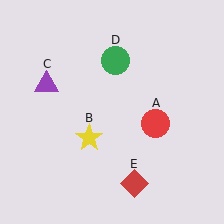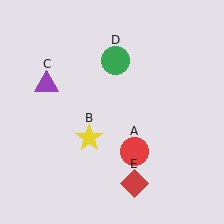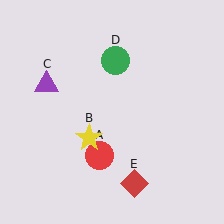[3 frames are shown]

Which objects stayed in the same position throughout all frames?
Yellow star (object B) and purple triangle (object C) and green circle (object D) and red diamond (object E) remained stationary.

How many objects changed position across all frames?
1 object changed position: red circle (object A).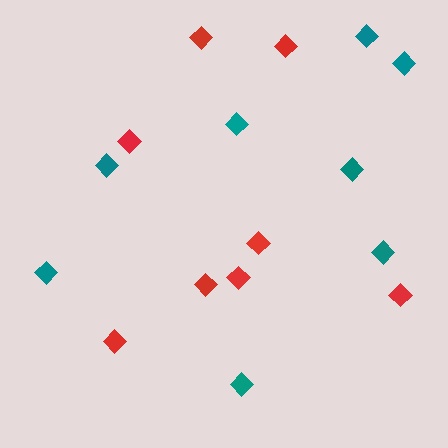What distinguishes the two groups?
There are 2 groups: one group of red diamonds (8) and one group of teal diamonds (8).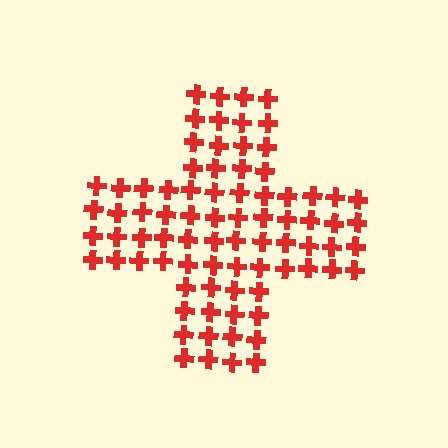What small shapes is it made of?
It is made of small crosses.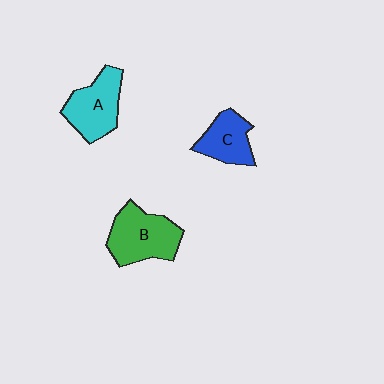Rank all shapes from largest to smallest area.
From largest to smallest: B (green), A (cyan), C (blue).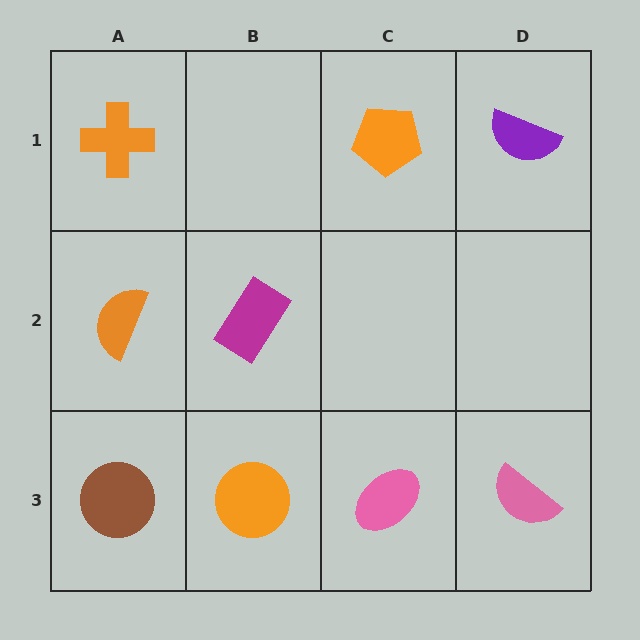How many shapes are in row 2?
2 shapes.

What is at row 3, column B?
An orange circle.